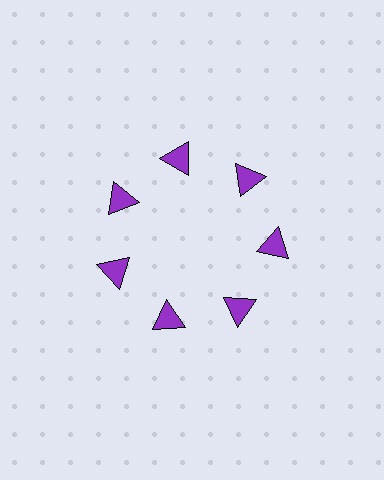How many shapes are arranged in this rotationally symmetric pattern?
There are 7 shapes, arranged in 7 groups of 1.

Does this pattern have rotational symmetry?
Yes, this pattern has 7-fold rotational symmetry. It looks the same after rotating 51 degrees around the center.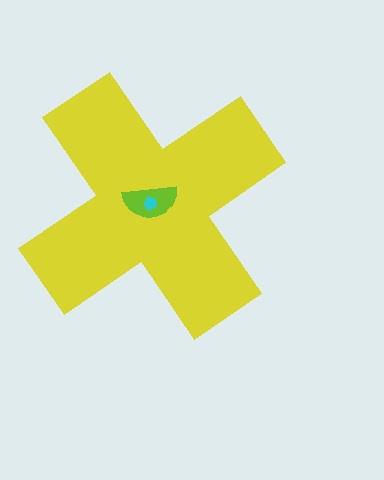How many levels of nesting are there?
3.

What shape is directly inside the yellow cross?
The lime semicircle.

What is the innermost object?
The cyan pentagon.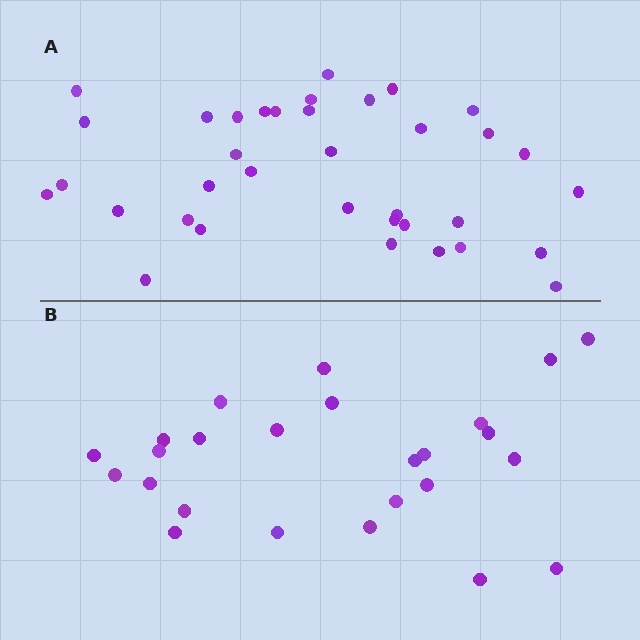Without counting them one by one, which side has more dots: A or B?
Region A (the top region) has more dots.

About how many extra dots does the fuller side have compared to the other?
Region A has roughly 12 or so more dots than region B.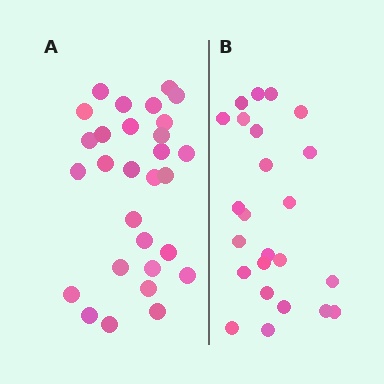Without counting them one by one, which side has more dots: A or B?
Region A (the left region) has more dots.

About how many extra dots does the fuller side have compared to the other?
Region A has about 5 more dots than region B.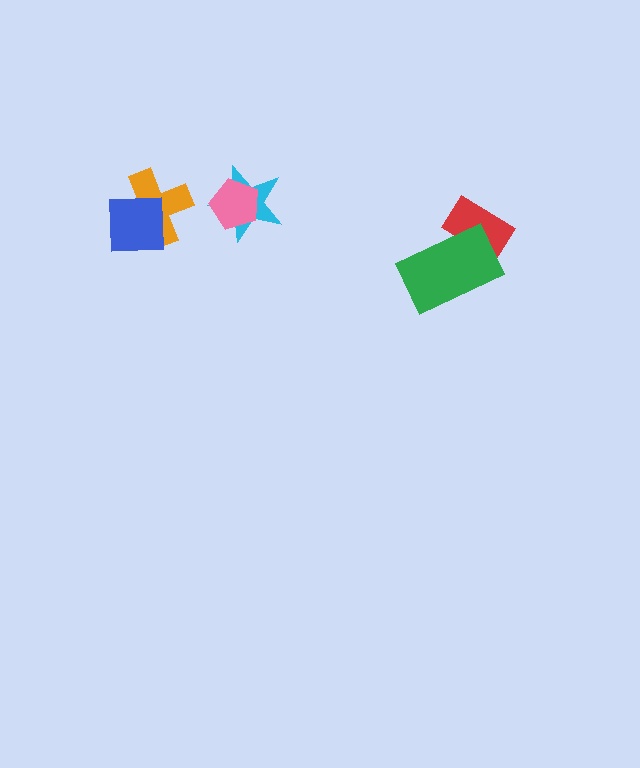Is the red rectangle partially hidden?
Yes, it is partially covered by another shape.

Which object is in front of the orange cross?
The blue square is in front of the orange cross.